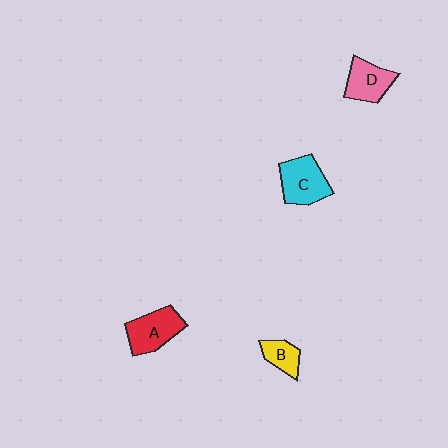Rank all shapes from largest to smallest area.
From largest to smallest: C (cyan), A (red), D (pink), B (yellow).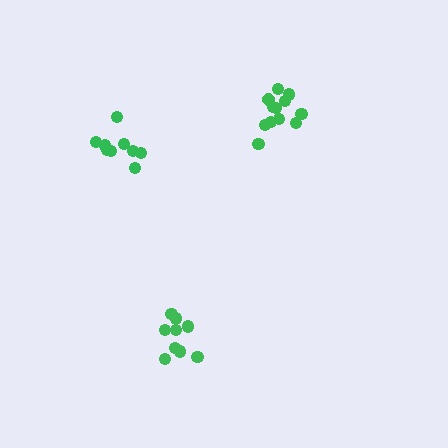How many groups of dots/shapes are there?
There are 3 groups.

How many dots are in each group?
Group 1: 12 dots, Group 2: 9 dots, Group 3: 9 dots (30 total).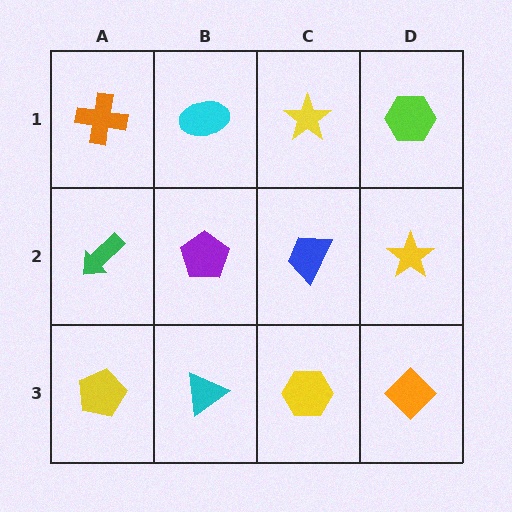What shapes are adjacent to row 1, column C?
A blue trapezoid (row 2, column C), a cyan ellipse (row 1, column B), a lime hexagon (row 1, column D).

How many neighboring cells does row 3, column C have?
3.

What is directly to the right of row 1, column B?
A yellow star.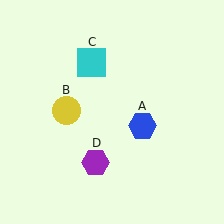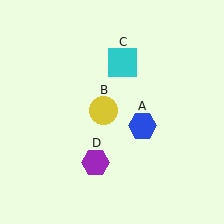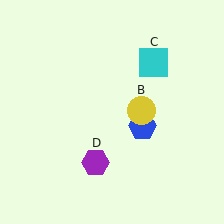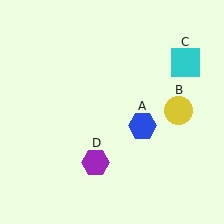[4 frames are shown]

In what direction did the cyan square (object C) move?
The cyan square (object C) moved right.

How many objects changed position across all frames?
2 objects changed position: yellow circle (object B), cyan square (object C).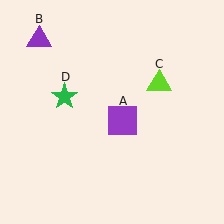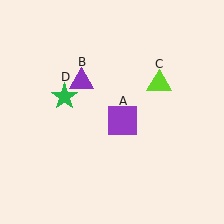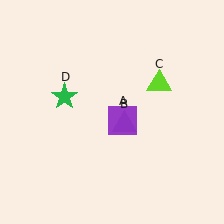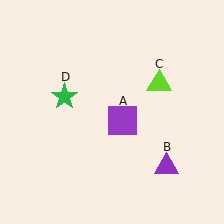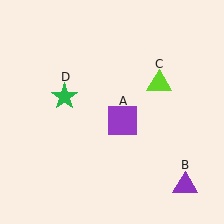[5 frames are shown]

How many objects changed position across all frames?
1 object changed position: purple triangle (object B).